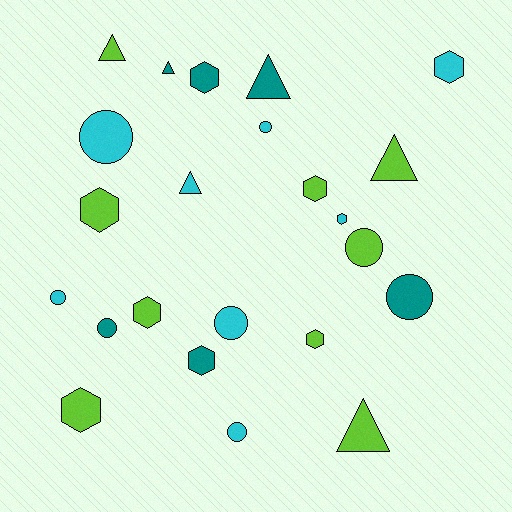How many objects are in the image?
There are 23 objects.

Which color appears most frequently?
Lime, with 9 objects.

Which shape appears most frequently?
Hexagon, with 9 objects.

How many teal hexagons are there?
There are 2 teal hexagons.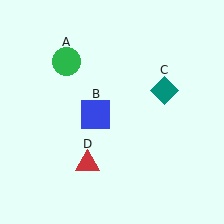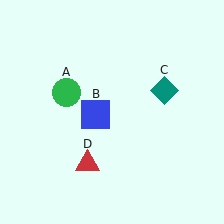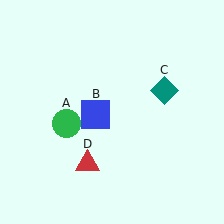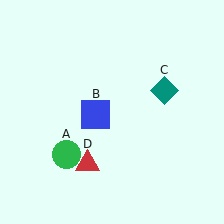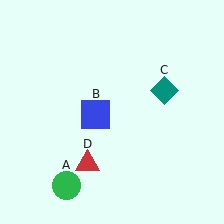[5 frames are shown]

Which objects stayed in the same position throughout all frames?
Blue square (object B) and teal diamond (object C) and red triangle (object D) remained stationary.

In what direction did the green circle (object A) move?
The green circle (object A) moved down.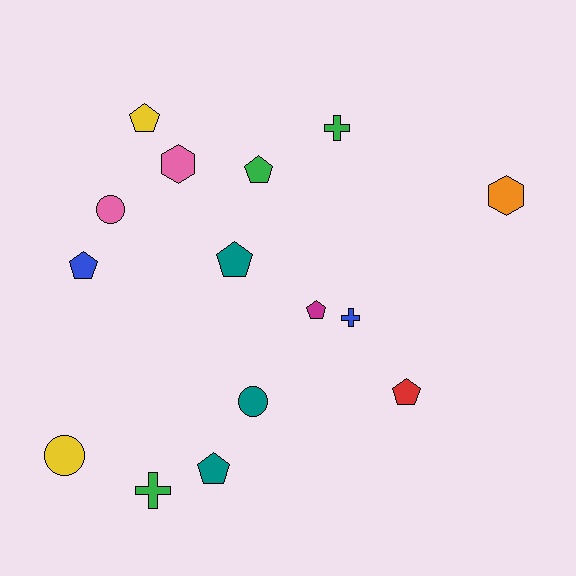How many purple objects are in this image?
There are no purple objects.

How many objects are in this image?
There are 15 objects.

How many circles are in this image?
There are 3 circles.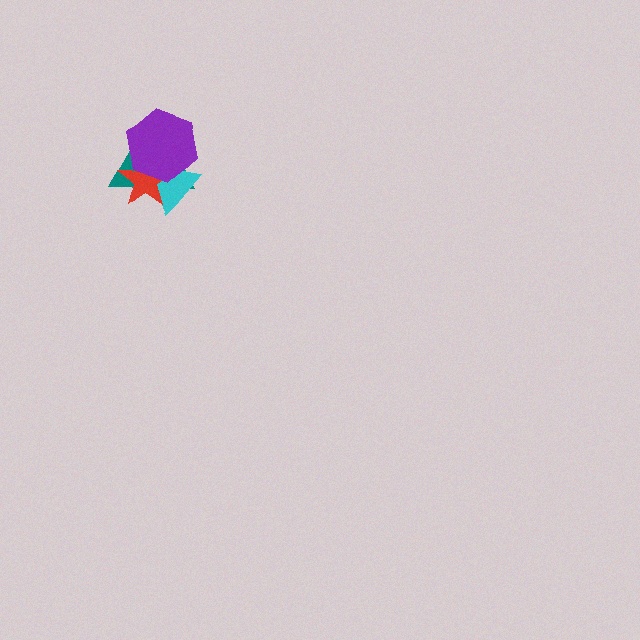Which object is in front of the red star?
The purple hexagon is in front of the red star.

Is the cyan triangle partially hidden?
Yes, it is partially covered by another shape.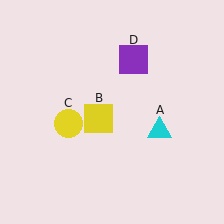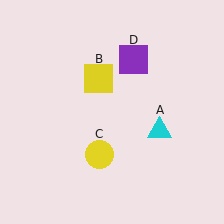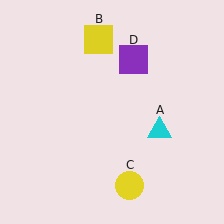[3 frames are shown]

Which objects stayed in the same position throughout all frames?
Cyan triangle (object A) and purple square (object D) remained stationary.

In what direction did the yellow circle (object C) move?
The yellow circle (object C) moved down and to the right.